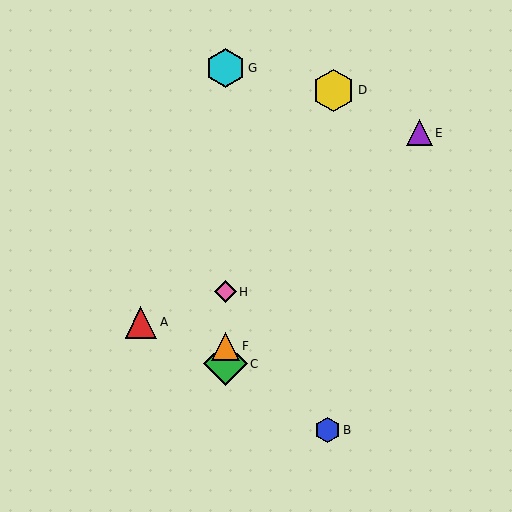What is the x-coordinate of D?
Object D is at x≈333.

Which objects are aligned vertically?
Objects C, F, G, H are aligned vertically.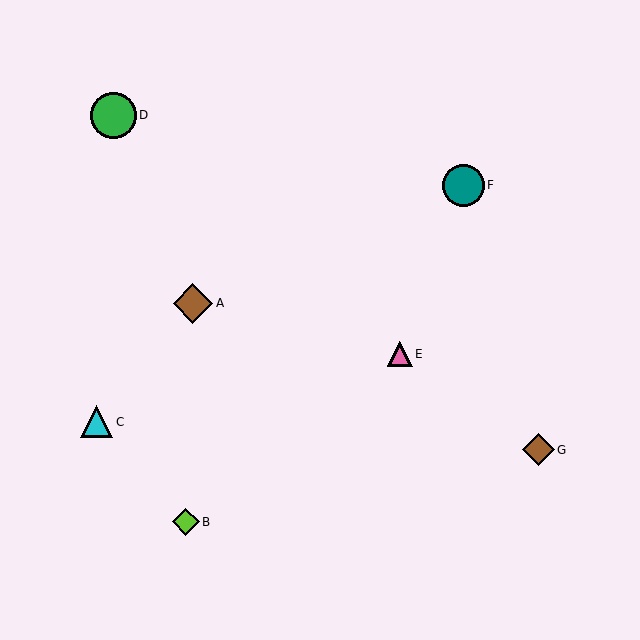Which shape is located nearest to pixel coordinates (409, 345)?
The pink triangle (labeled E) at (400, 354) is nearest to that location.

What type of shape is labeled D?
Shape D is a green circle.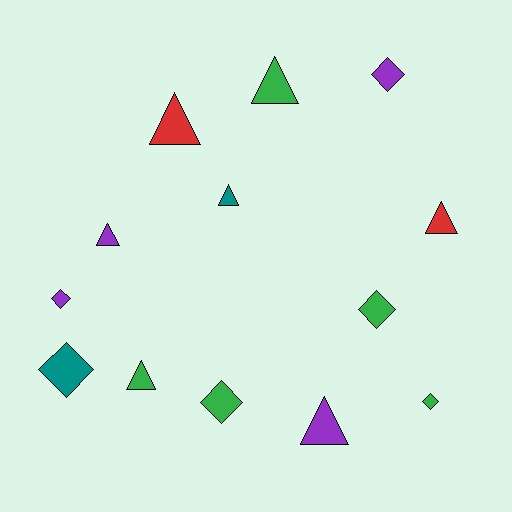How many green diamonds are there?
There are 3 green diamonds.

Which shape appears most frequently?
Triangle, with 7 objects.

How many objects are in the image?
There are 13 objects.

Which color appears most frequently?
Green, with 5 objects.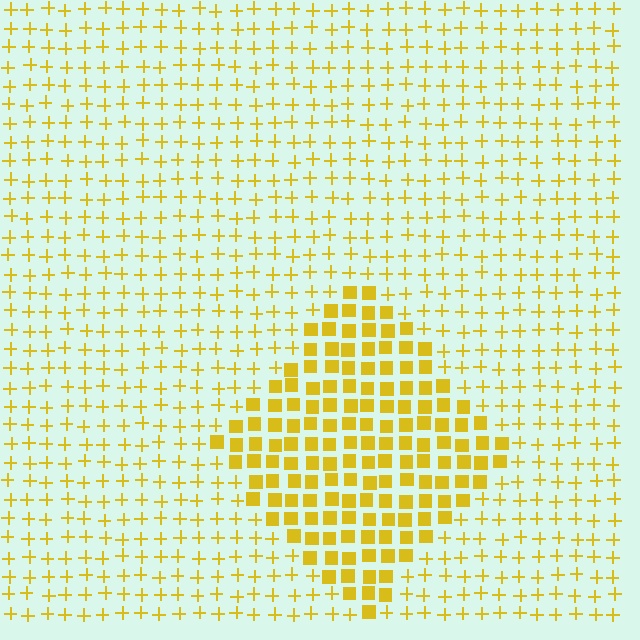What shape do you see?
I see a diamond.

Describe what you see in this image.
The image is filled with small yellow elements arranged in a uniform grid. A diamond-shaped region contains squares, while the surrounding area contains plus signs. The boundary is defined purely by the change in element shape.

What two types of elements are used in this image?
The image uses squares inside the diamond region and plus signs outside it.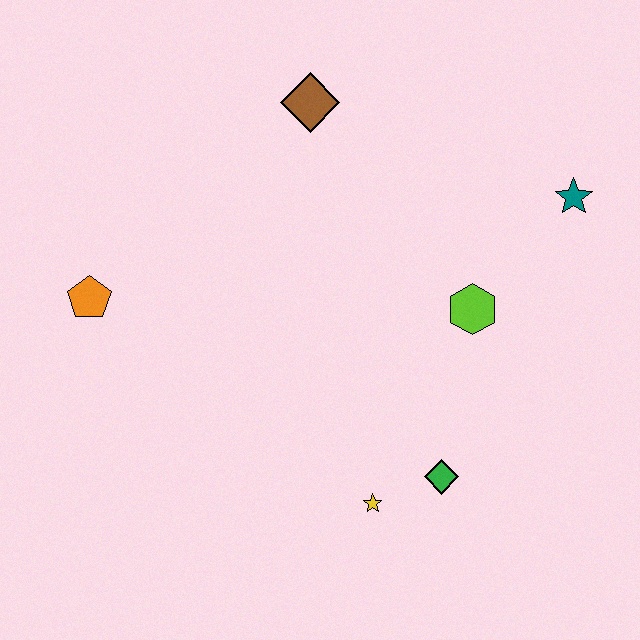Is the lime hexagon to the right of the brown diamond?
Yes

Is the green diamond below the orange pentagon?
Yes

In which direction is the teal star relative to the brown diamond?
The teal star is to the right of the brown diamond.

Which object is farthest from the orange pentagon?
The teal star is farthest from the orange pentagon.